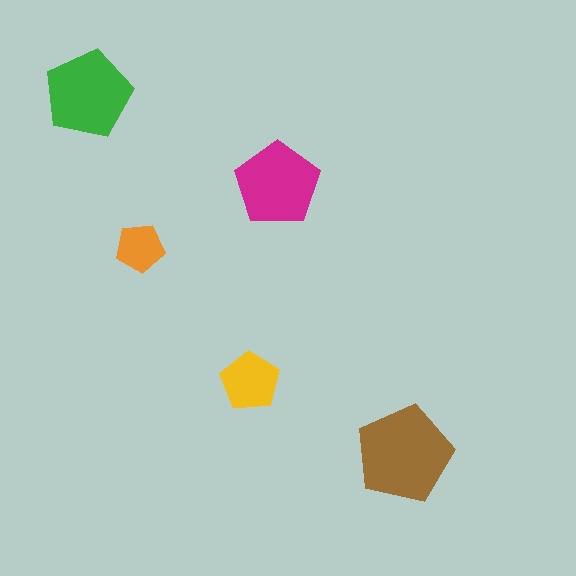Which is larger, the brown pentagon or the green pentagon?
The brown one.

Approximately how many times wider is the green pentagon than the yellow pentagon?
About 1.5 times wider.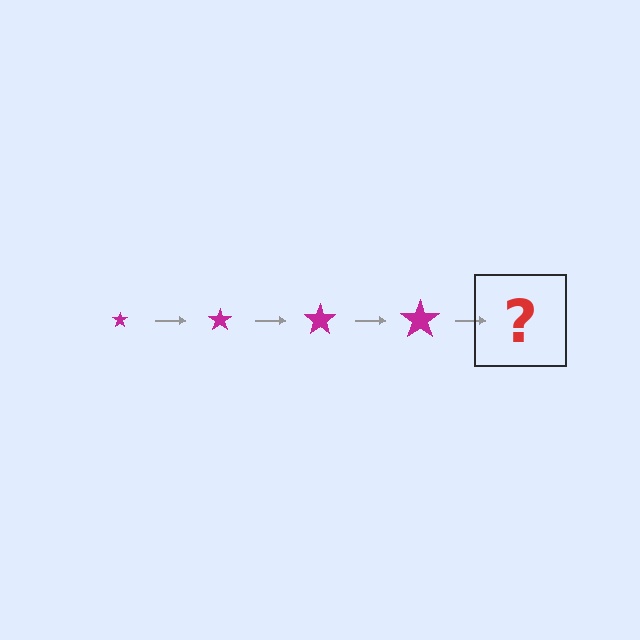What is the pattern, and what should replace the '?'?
The pattern is that the star gets progressively larger each step. The '?' should be a magenta star, larger than the previous one.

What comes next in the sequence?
The next element should be a magenta star, larger than the previous one.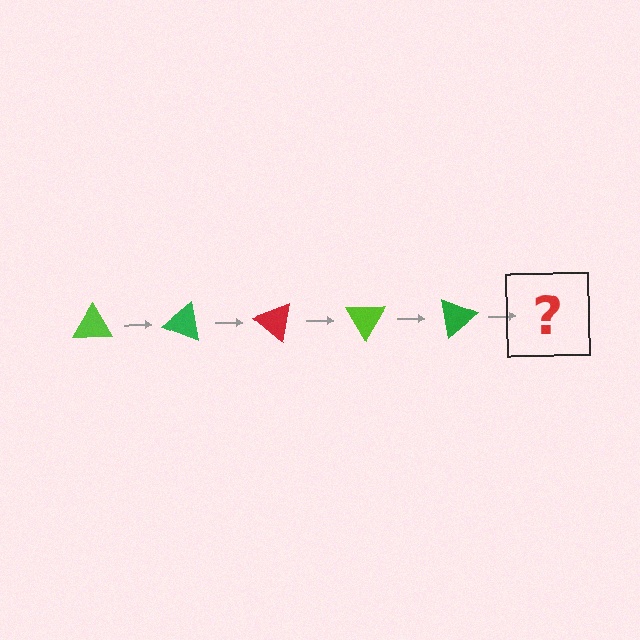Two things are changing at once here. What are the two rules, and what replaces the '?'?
The two rules are that it rotates 20 degrees each step and the color cycles through lime, green, and red. The '?' should be a red triangle, rotated 100 degrees from the start.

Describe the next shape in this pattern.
It should be a red triangle, rotated 100 degrees from the start.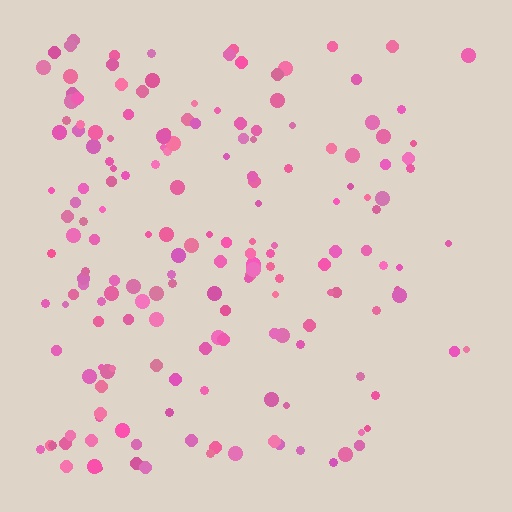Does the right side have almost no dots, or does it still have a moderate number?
Still a moderate number, just noticeably fewer than the left.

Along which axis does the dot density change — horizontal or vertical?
Horizontal.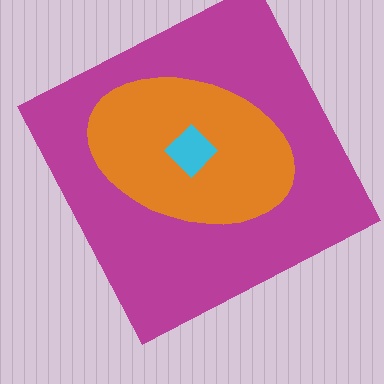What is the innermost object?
The cyan diamond.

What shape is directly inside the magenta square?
The orange ellipse.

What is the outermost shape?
The magenta square.